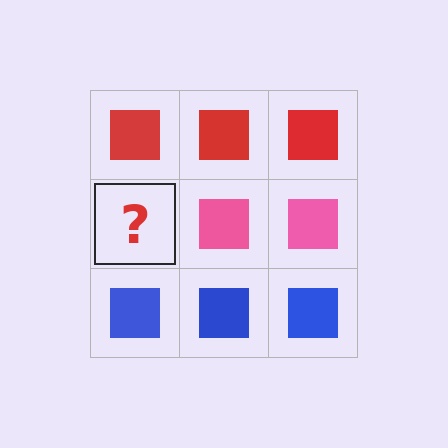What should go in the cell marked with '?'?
The missing cell should contain a pink square.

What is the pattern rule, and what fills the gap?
The rule is that each row has a consistent color. The gap should be filled with a pink square.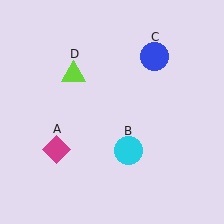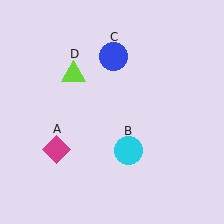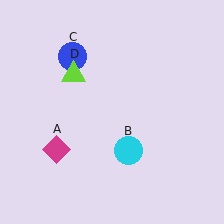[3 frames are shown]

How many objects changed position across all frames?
1 object changed position: blue circle (object C).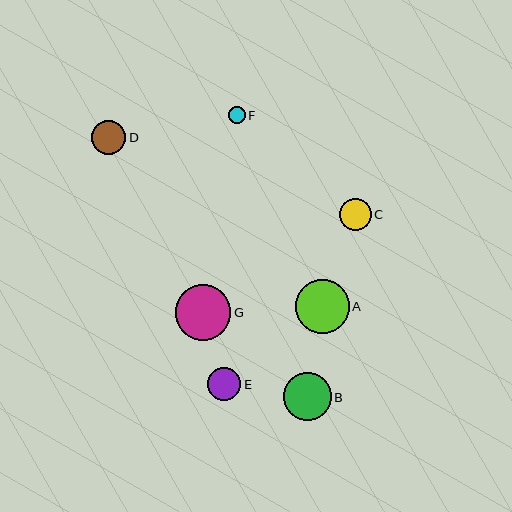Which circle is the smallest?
Circle F is the smallest with a size of approximately 17 pixels.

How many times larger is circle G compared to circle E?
Circle G is approximately 1.7 times the size of circle E.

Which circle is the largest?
Circle G is the largest with a size of approximately 55 pixels.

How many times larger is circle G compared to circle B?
Circle G is approximately 1.2 times the size of circle B.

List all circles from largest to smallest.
From largest to smallest: G, A, B, D, E, C, F.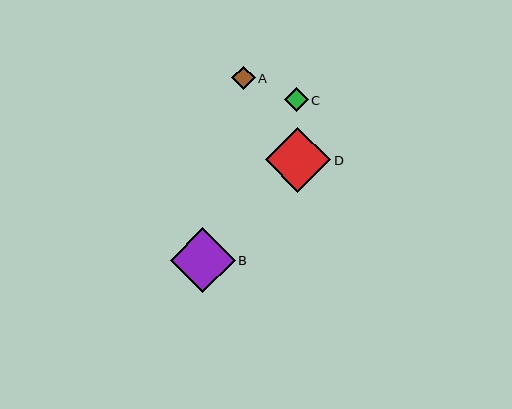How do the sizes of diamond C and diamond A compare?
Diamond C and diamond A are approximately the same size.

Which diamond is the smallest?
Diamond A is the smallest with a size of approximately 23 pixels.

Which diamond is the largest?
Diamond D is the largest with a size of approximately 66 pixels.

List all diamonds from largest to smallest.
From largest to smallest: D, B, C, A.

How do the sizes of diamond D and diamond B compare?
Diamond D and diamond B are approximately the same size.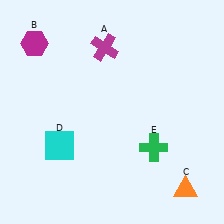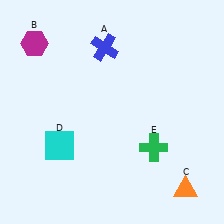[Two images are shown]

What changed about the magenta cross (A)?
In Image 1, A is magenta. In Image 2, it changed to blue.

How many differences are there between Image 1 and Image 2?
There is 1 difference between the two images.